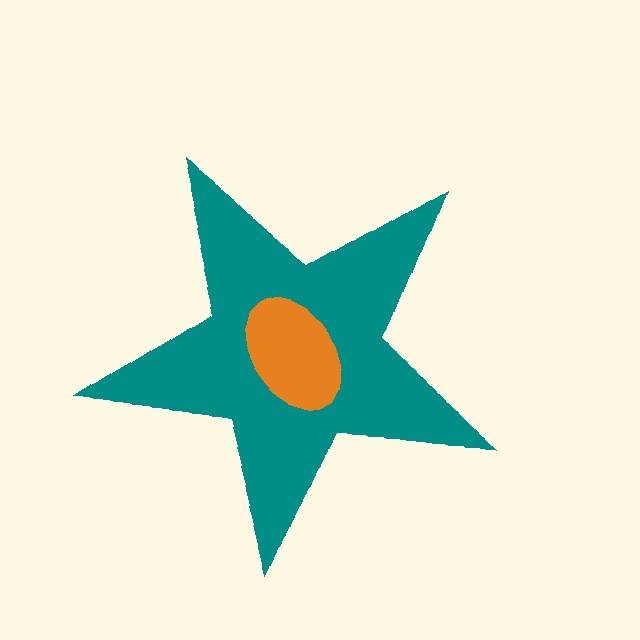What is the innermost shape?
The orange ellipse.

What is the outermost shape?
The teal star.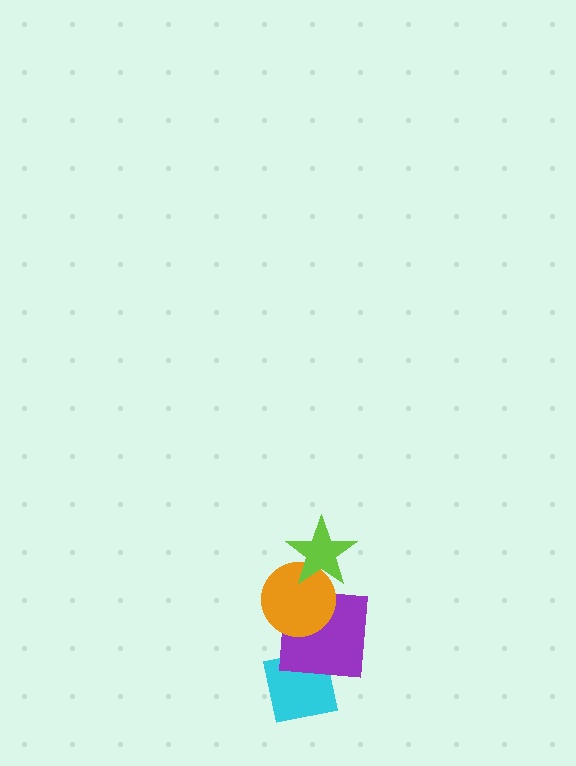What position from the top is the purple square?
The purple square is 3rd from the top.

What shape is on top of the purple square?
The orange circle is on top of the purple square.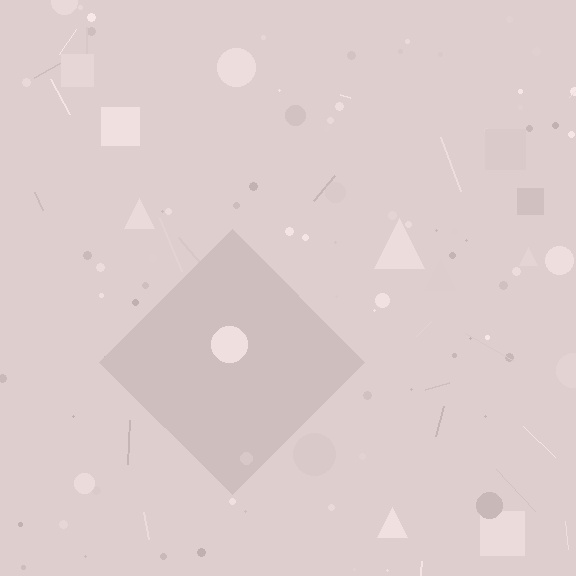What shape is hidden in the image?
A diamond is hidden in the image.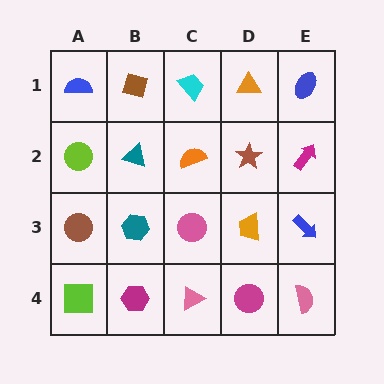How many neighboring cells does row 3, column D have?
4.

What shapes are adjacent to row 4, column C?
A pink circle (row 3, column C), a magenta hexagon (row 4, column B), a magenta circle (row 4, column D).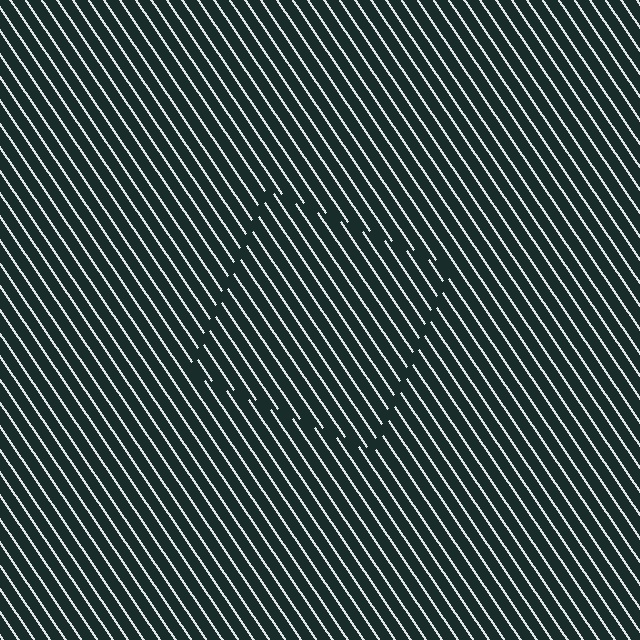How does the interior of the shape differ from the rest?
The interior of the shape contains the same grating, shifted by half a period — the contour is defined by the phase discontinuity where line-ends from the inner and outer gratings abut.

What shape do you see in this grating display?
An illusory square. The interior of the shape contains the same grating, shifted by half a period — the contour is defined by the phase discontinuity where line-ends from the inner and outer gratings abut.